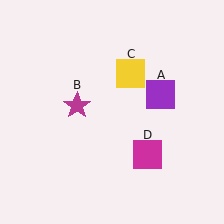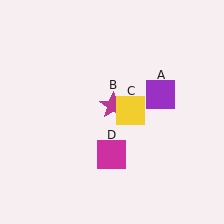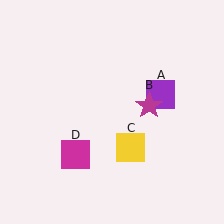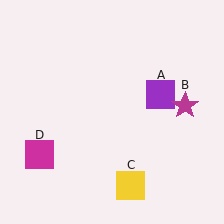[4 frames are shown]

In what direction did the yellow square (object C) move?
The yellow square (object C) moved down.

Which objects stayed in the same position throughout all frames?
Purple square (object A) remained stationary.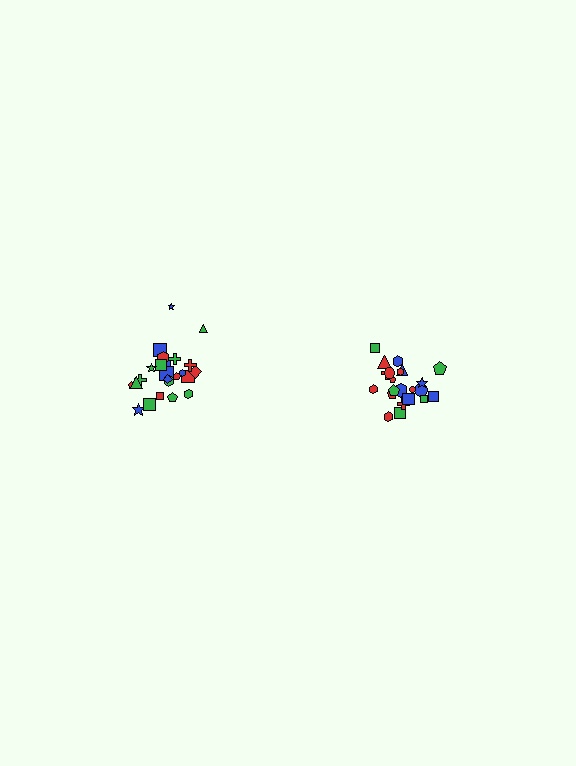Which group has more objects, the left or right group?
The left group.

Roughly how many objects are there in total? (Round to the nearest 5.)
Roughly 45 objects in total.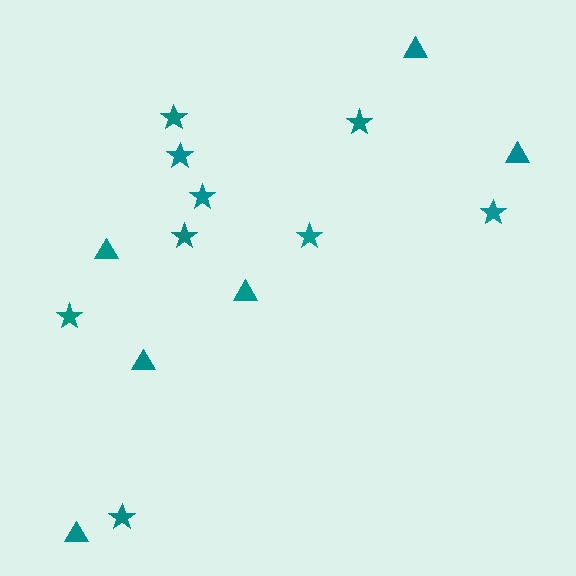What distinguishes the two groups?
There are 2 groups: one group of triangles (6) and one group of stars (9).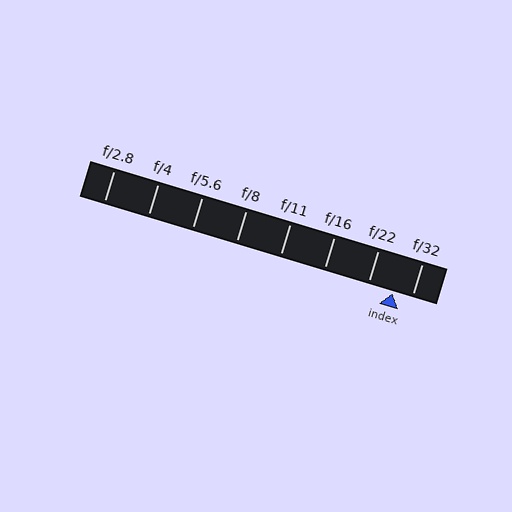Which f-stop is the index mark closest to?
The index mark is closest to f/32.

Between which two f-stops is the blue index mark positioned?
The index mark is between f/22 and f/32.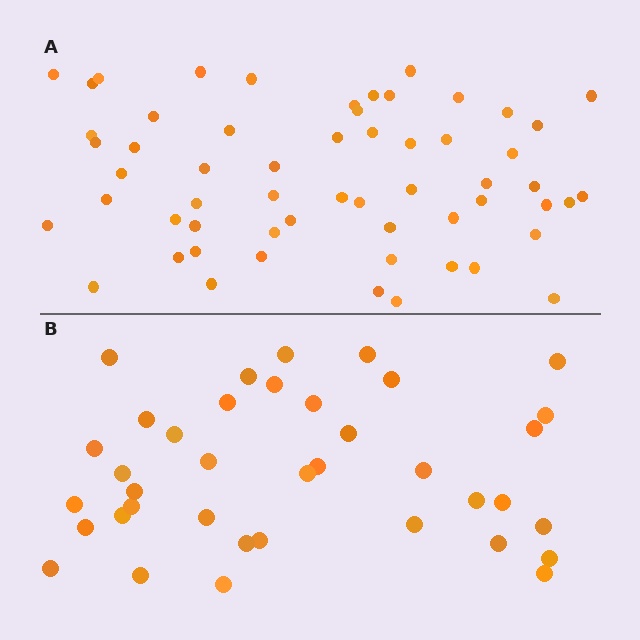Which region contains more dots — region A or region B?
Region A (the top region) has more dots.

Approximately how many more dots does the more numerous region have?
Region A has approximately 20 more dots than region B.